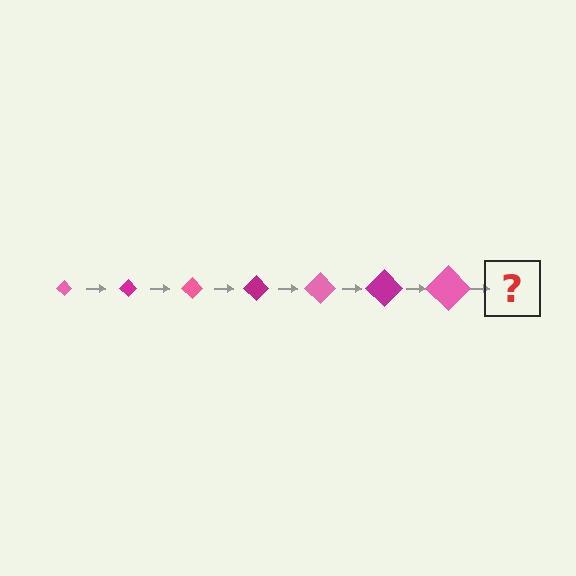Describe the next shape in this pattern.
It should be a magenta diamond, larger than the previous one.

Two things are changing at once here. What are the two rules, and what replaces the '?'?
The two rules are that the diamond grows larger each step and the color cycles through pink and magenta. The '?' should be a magenta diamond, larger than the previous one.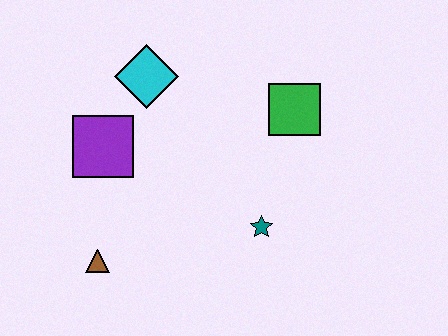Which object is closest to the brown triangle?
The purple square is closest to the brown triangle.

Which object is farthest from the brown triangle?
The green square is farthest from the brown triangle.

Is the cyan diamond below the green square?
No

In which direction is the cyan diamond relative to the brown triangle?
The cyan diamond is above the brown triangle.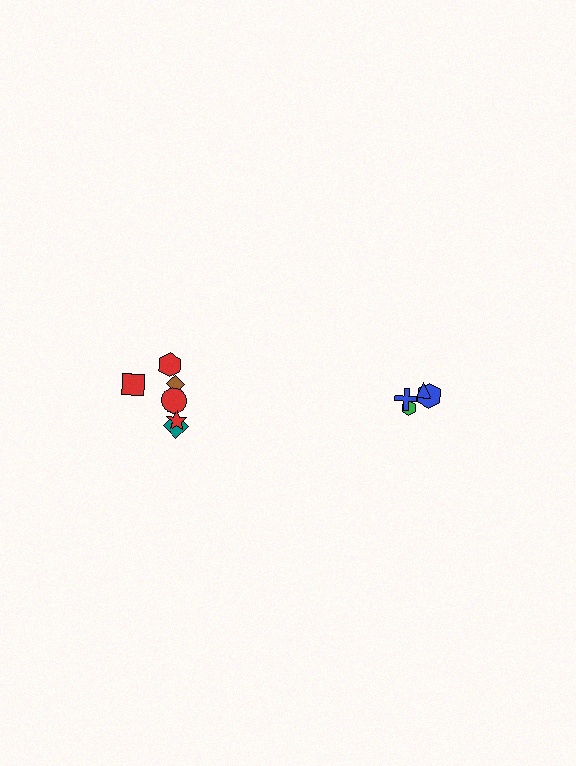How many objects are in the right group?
There are 4 objects.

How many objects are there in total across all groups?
There are 10 objects.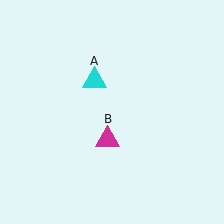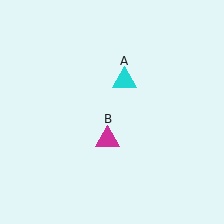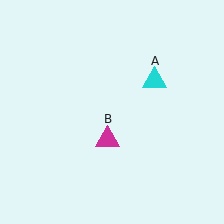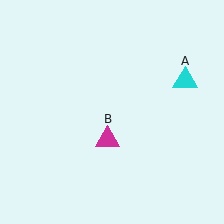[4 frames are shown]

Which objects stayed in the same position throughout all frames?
Magenta triangle (object B) remained stationary.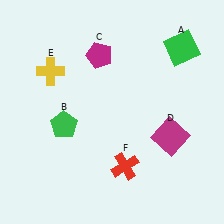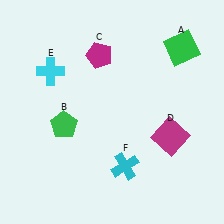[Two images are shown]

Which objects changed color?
E changed from yellow to cyan. F changed from red to cyan.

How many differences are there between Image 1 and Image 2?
There are 2 differences between the two images.